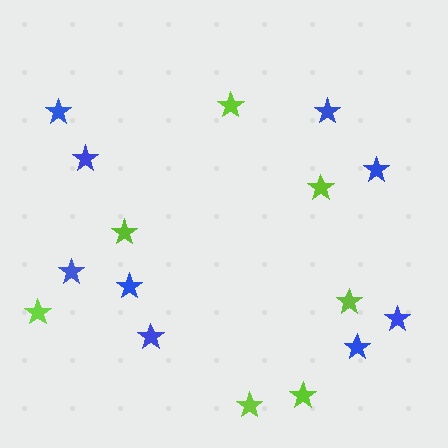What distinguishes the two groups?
There are 2 groups: one group of lime stars (7) and one group of blue stars (9).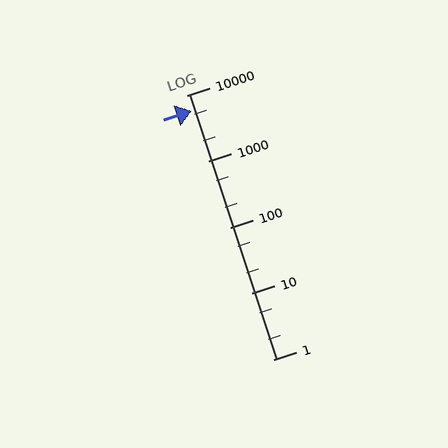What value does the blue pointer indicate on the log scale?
The pointer indicates approximately 5700.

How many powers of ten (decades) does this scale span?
The scale spans 4 decades, from 1 to 10000.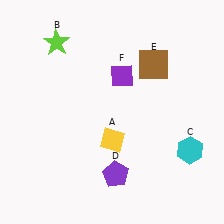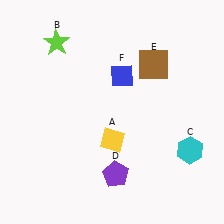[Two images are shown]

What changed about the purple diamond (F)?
In Image 1, F is purple. In Image 2, it changed to blue.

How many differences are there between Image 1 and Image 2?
There is 1 difference between the two images.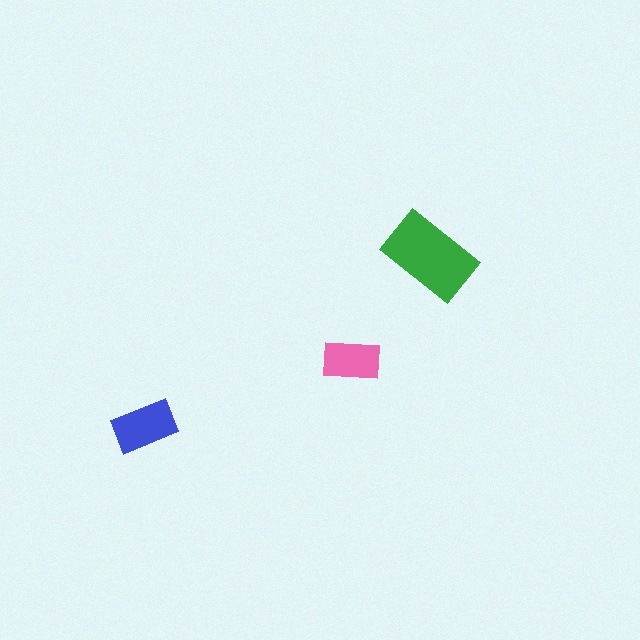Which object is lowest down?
The blue rectangle is bottommost.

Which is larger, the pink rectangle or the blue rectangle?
The blue one.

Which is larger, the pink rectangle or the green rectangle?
The green one.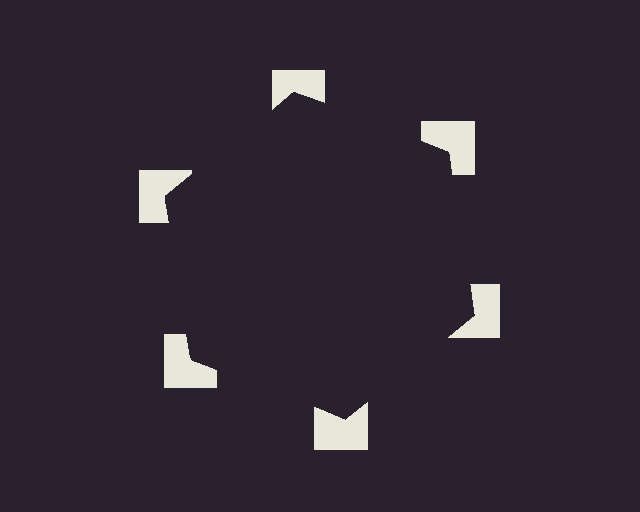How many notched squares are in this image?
There are 6 — one at each vertex of the illusory hexagon.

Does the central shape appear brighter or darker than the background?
It typically appears slightly darker than the background, even though no actual brightness change is drawn.